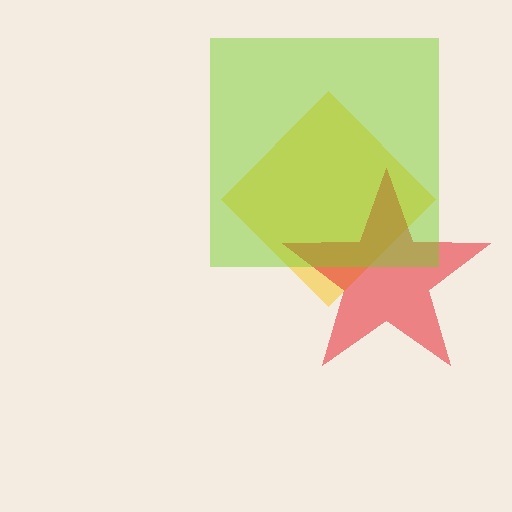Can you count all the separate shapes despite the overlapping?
Yes, there are 3 separate shapes.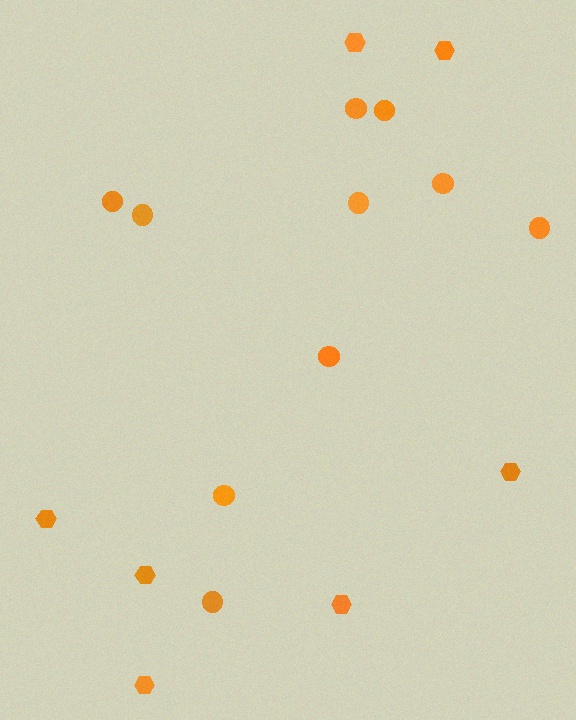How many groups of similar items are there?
There are 2 groups: one group of hexagons (7) and one group of circles (10).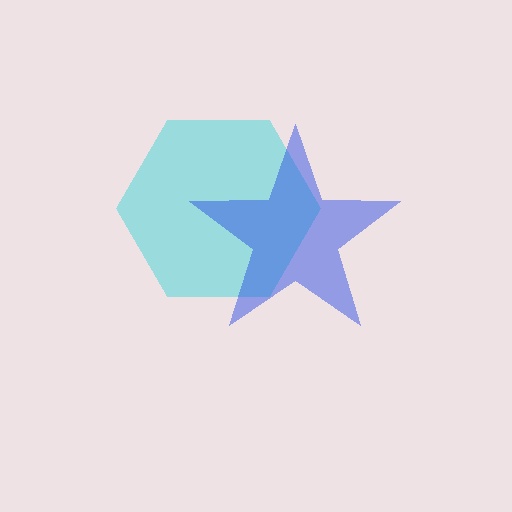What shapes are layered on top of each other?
The layered shapes are: a cyan hexagon, a blue star.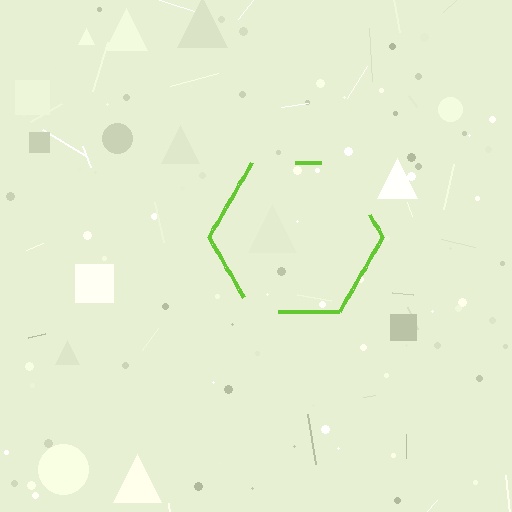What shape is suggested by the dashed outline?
The dashed outline suggests a hexagon.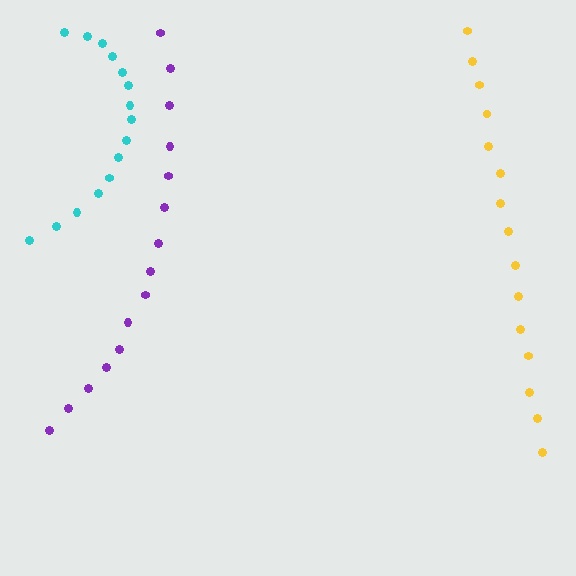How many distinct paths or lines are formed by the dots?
There are 3 distinct paths.